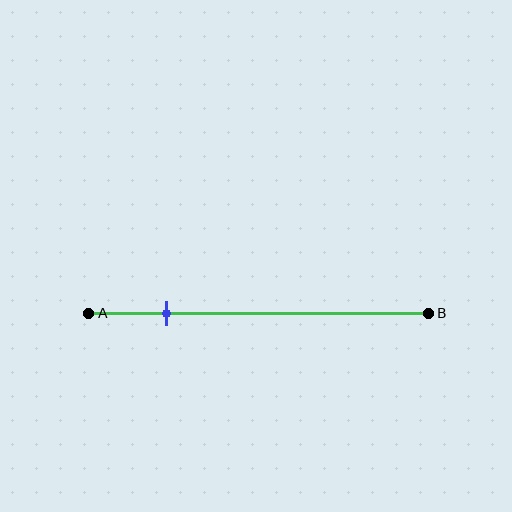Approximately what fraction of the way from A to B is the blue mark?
The blue mark is approximately 25% of the way from A to B.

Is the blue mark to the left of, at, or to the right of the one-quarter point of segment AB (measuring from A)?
The blue mark is approximately at the one-quarter point of segment AB.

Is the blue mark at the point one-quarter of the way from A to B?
Yes, the mark is approximately at the one-quarter point.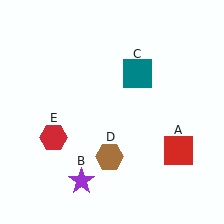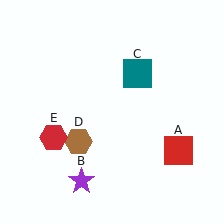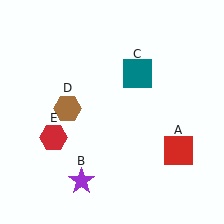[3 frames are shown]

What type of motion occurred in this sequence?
The brown hexagon (object D) rotated clockwise around the center of the scene.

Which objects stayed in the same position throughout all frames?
Red square (object A) and purple star (object B) and teal square (object C) and red hexagon (object E) remained stationary.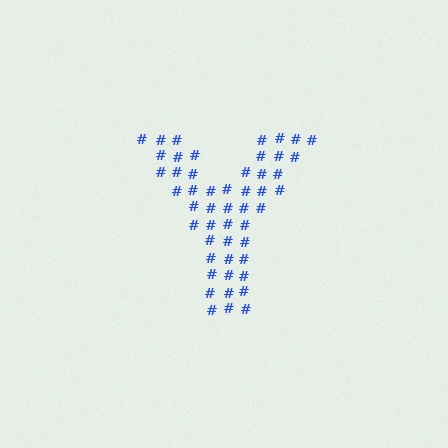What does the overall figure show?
The overall figure shows the letter Y.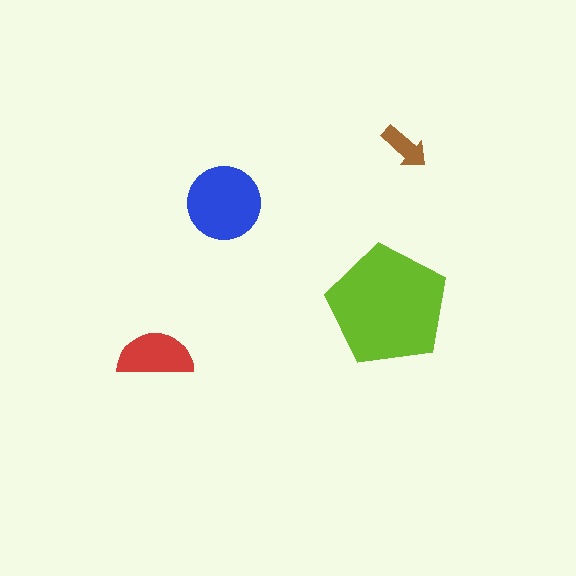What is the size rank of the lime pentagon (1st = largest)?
1st.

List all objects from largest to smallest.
The lime pentagon, the blue circle, the red semicircle, the brown arrow.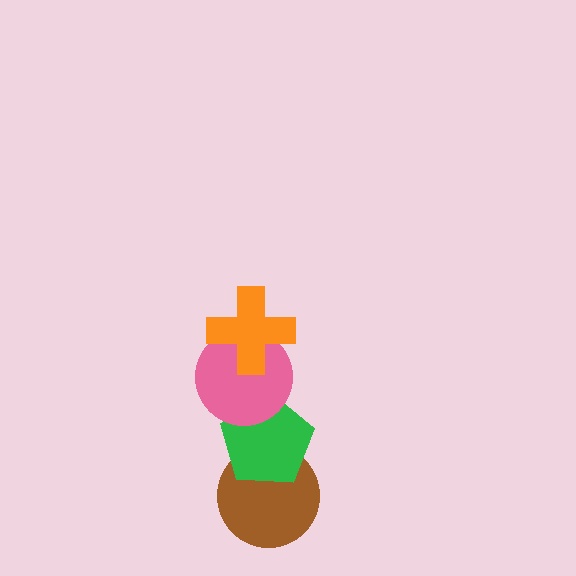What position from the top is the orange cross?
The orange cross is 1st from the top.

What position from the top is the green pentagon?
The green pentagon is 3rd from the top.